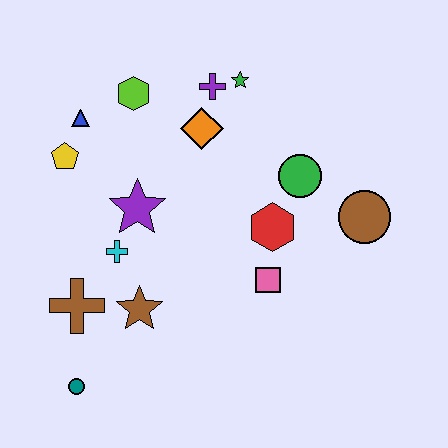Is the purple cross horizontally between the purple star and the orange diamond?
No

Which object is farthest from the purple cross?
The teal circle is farthest from the purple cross.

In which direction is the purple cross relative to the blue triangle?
The purple cross is to the right of the blue triangle.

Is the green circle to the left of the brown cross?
No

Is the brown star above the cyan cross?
No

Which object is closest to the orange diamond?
The purple cross is closest to the orange diamond.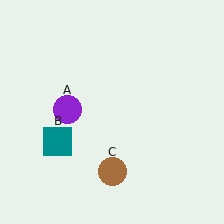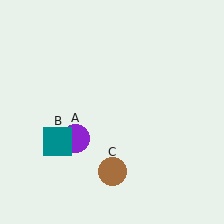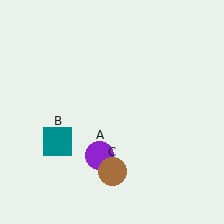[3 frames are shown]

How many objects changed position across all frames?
1 object changed position: purple circle (object A).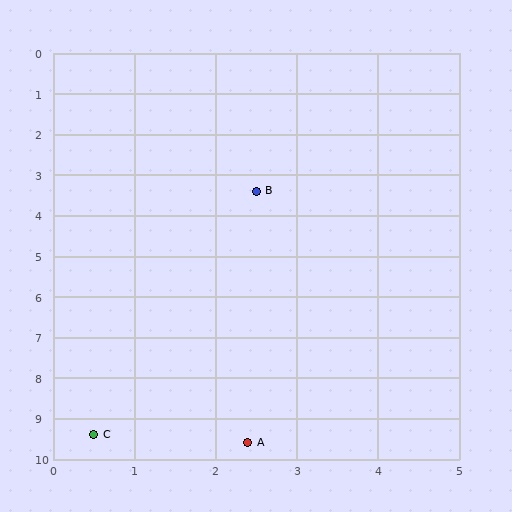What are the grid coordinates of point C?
Point C is at approximately (0.5, 9.4).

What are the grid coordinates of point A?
Point A is at approximately (2.4, 9.6).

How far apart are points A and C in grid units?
Points A and C are about 1.9 grid units apart.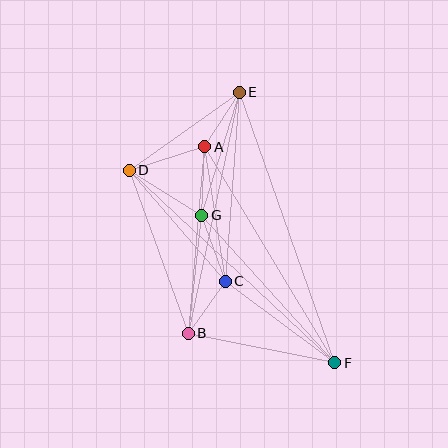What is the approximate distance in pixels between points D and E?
The distance between D and E is approximately 135 pixels.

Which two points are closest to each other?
Points B and C are closest to each other.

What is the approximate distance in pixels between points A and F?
The distance between A and F is approximately 252 pixels.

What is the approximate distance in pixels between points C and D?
The distance between C and D is approximately 147 pixels.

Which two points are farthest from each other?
Points E and F are farthest from each other.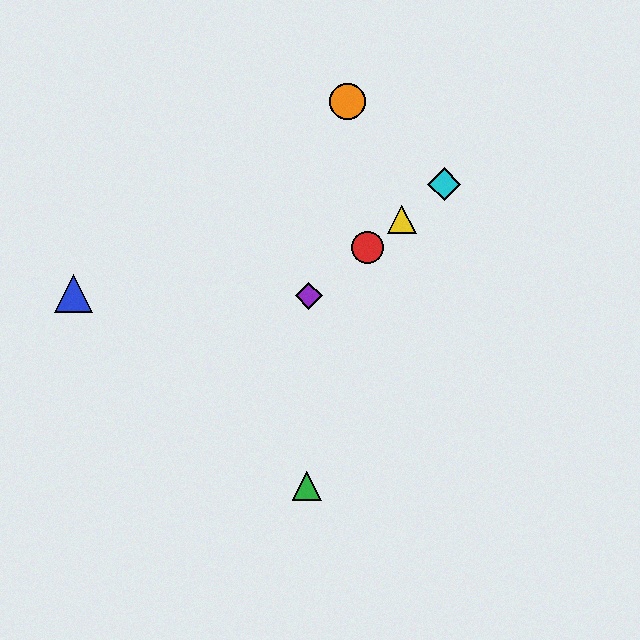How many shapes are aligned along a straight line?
4 shapes (the red circle, the yellow triangle, the purple diamond, the cyan diamond) are aligned along a straight line.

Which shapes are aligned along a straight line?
The red circle, the yellow triangle, the purple diamond, the cyan diamond are aligned along a straight line.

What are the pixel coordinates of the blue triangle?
The blue triangle is at (73, 294).